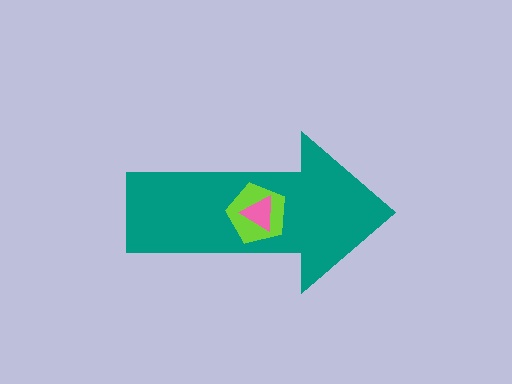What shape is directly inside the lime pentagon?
The pink triangle.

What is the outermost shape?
The teal arrow.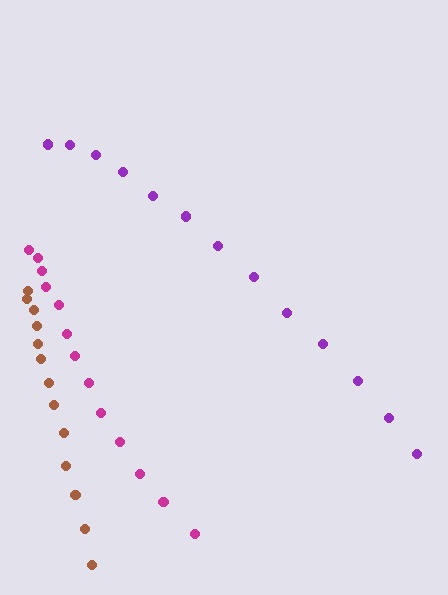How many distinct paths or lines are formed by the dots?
There are 3 distinct paths.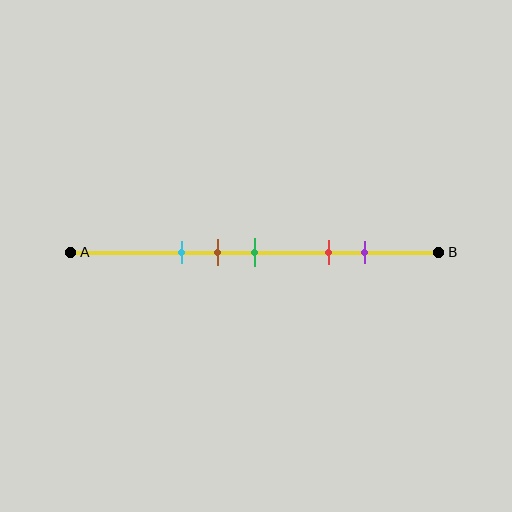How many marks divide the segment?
There are 5 marks dividing the segment.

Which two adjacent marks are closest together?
The brown and green marks are the closest adjacent pair.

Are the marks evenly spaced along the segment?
No, the marks are not evenly spaced.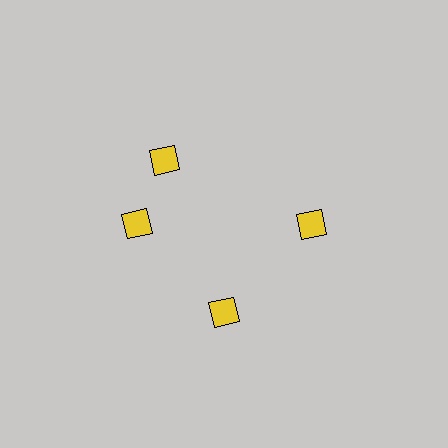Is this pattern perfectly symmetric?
No. The 4 yellow diamonds are arranged in a ring, but one element near the 12 o'clock position is rotated out of alignment along the ring, breaking the 4-fold rotational symmetry.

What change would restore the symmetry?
The symmetry would be restored by rotating it back into even spacing with its neighbors so that all 4 diamonds sit at equal angles and equal distance from the center.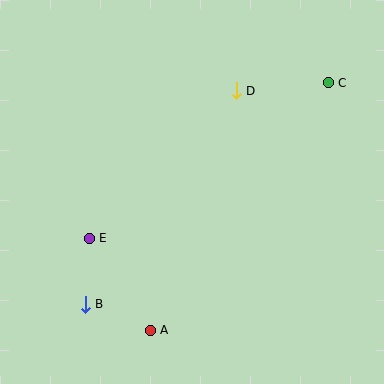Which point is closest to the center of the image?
Point D at (236, 91) is closest to the center.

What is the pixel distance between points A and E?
The distance between A and E is 110 pixels.